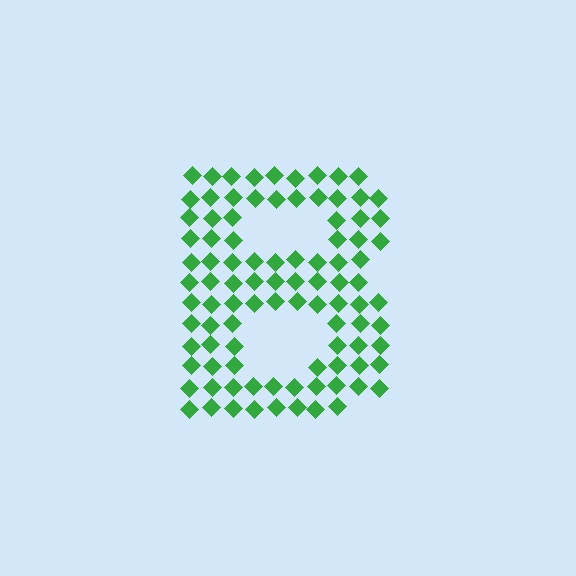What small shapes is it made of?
It is made of small diamonds.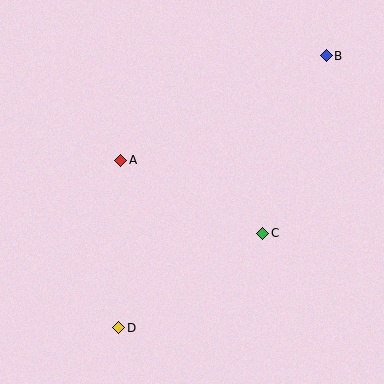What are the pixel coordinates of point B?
Point B is at (326, 56).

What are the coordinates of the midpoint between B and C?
The midpoint between B and C is at (294, 144).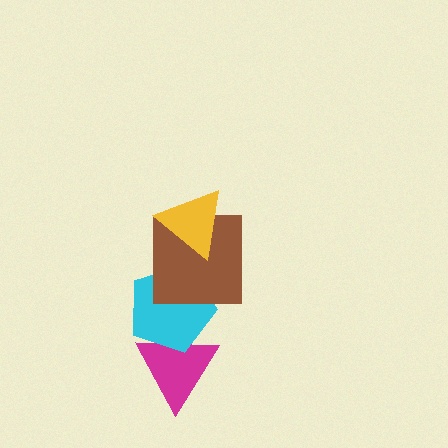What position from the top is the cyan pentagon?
The cyan pentagon is 3rd from the top.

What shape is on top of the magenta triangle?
The cyan pentagon is on top of the magenta triangle.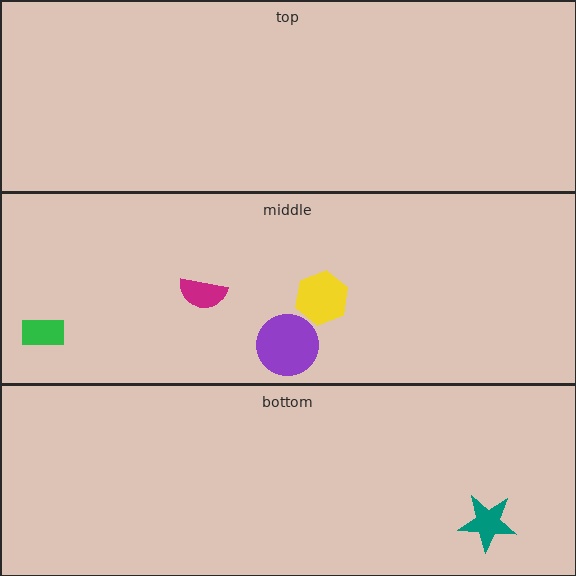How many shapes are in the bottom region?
1.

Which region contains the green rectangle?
The middle region.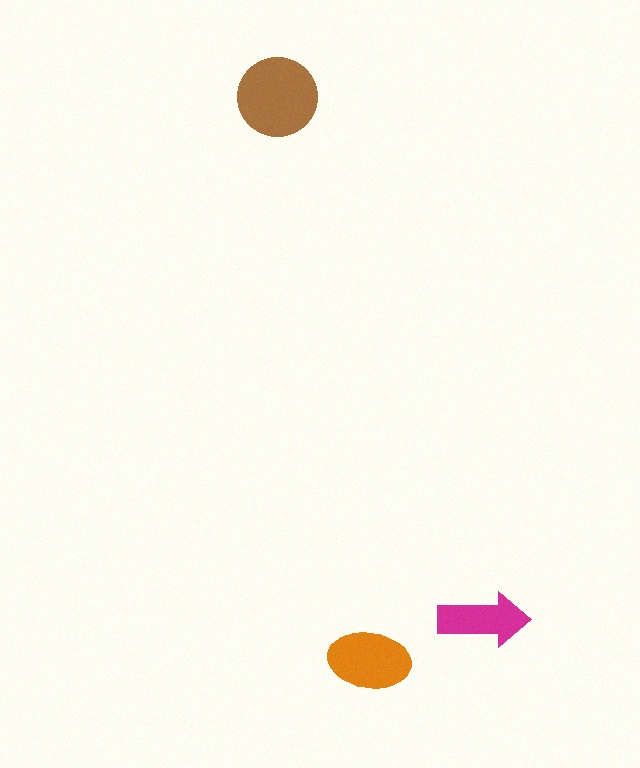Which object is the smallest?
The magenta arrow.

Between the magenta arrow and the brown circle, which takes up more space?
The brown circle.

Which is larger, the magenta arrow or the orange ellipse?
The orange ellipse.